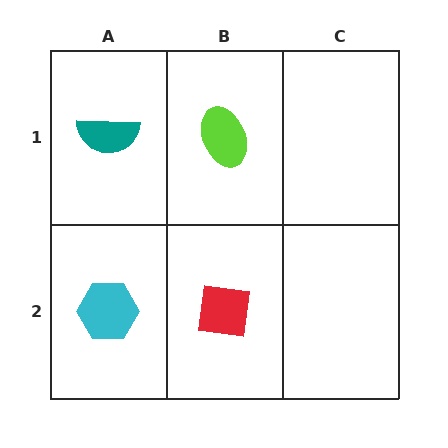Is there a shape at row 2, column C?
No, that cell is empty.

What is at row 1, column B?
A lime ellipse.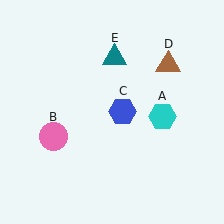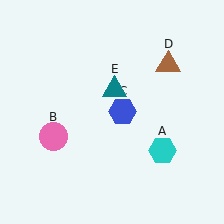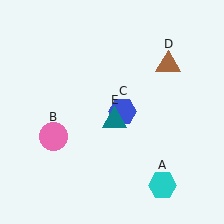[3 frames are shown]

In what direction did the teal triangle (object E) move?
The teal triangle (object E) moved down.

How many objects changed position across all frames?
2 objects changed position: cyan hexagon (object A), teal triangle (object E).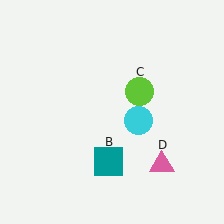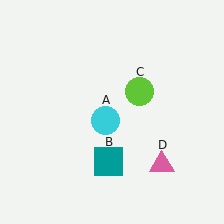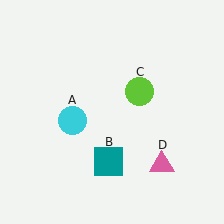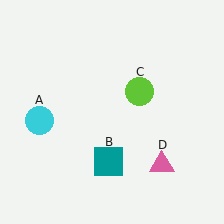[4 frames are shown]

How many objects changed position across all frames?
1 object changed position: cyan circle (object A).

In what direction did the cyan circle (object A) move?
The cyan circle (object A) moved left.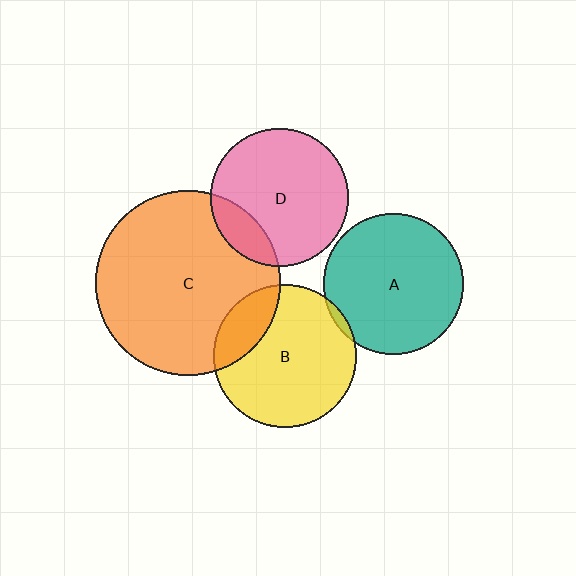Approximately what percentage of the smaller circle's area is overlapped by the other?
Approximately 15%.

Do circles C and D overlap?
Yes.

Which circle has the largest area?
Circle C (orange).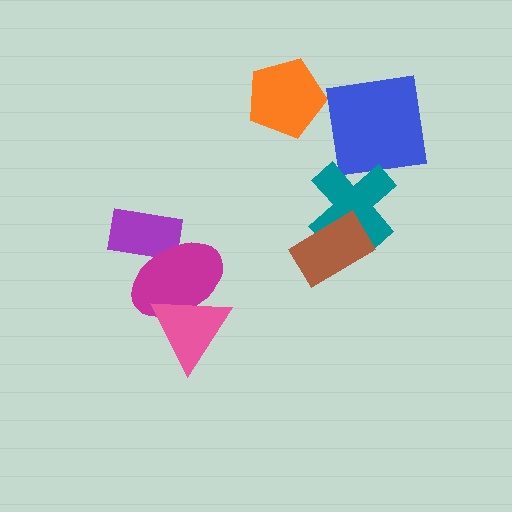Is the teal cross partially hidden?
Yes, it is partially covered by another shape.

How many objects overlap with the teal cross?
1 object overlaps with the teal cross.